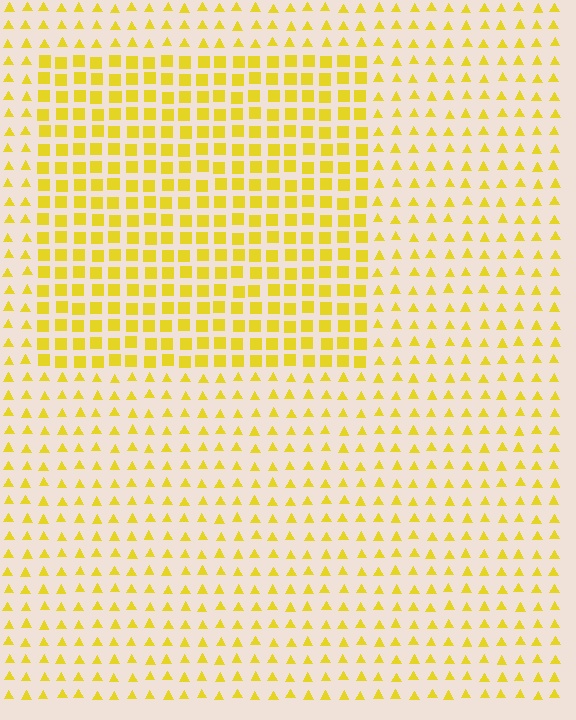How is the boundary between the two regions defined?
The boundary is defined by a change in element shape: squares inside vs. triangles outside. All elements share the same color and spacing.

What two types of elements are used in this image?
The image uses squares inside the rectangle region and triangles outside it.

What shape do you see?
I see a rectangle.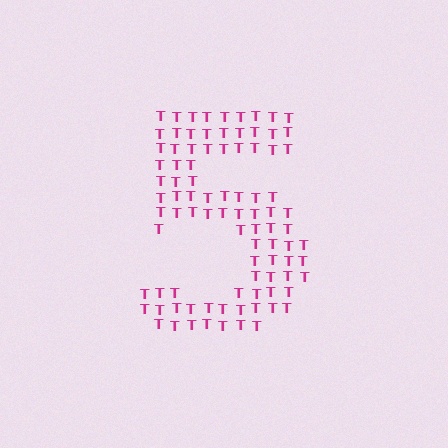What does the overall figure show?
The overall figure shows the digit 5.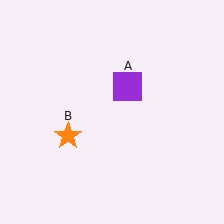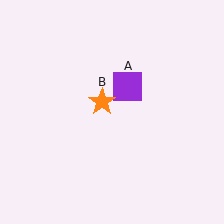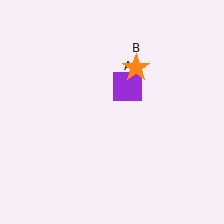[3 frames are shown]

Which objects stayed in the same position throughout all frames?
Purple square (object A) remained stationary.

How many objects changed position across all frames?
1 object changed position: orange star (object B).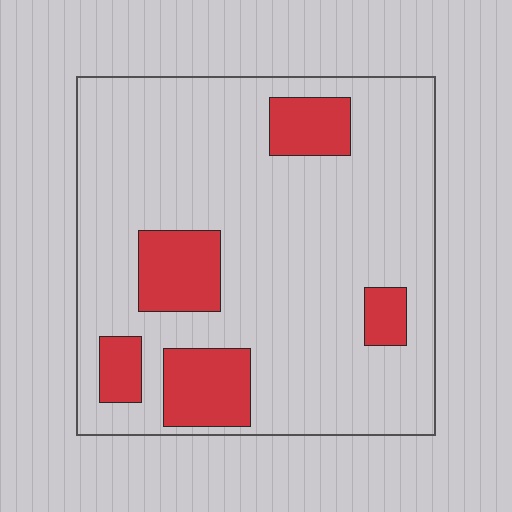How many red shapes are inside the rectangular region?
5.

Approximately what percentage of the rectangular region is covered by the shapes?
Approximately 20%.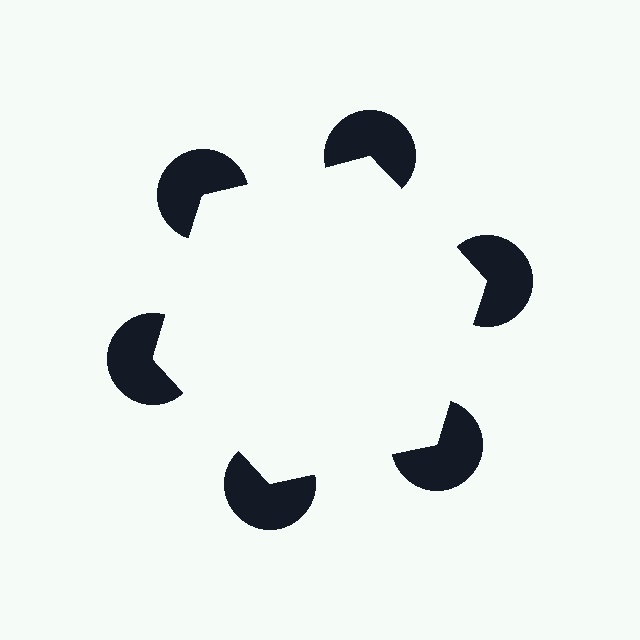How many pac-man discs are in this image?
There are 6 — one at each vertex of the illusory hexagon.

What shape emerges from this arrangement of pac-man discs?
An illusory hexagon — its edges are inferred from the aligned wedge cuts in the pac-man discs, not physically drawn.